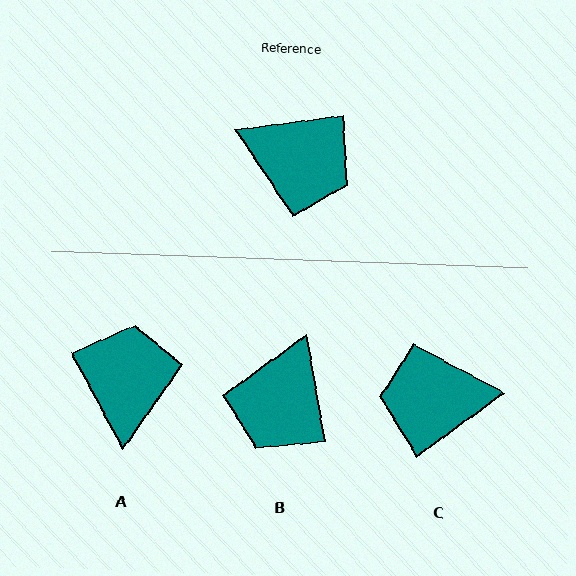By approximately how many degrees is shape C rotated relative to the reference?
Approximately 152 degrees clockwise.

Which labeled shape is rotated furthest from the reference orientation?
C, about 152 degrees away.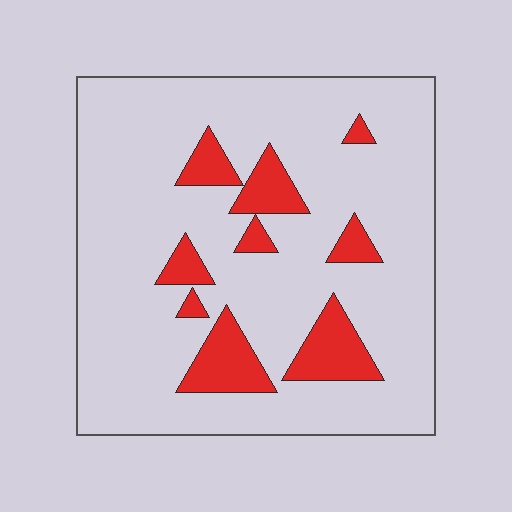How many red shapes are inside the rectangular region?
9.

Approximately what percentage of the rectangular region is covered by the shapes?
Approximately 15%.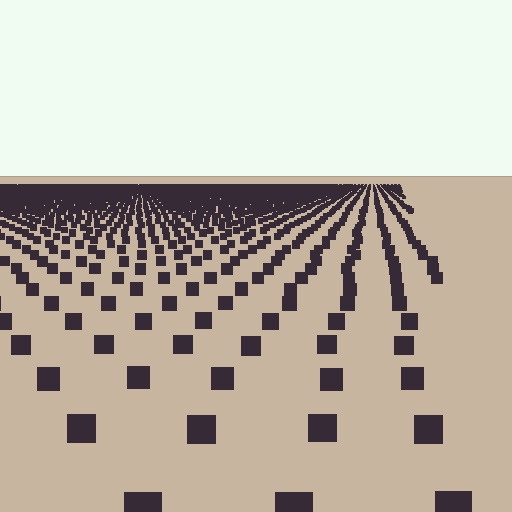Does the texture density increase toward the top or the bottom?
Density increases toward the top.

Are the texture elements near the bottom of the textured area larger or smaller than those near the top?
Larger. Near the bottom, elements are closer to the viewer and appear at a bigger on-screen size.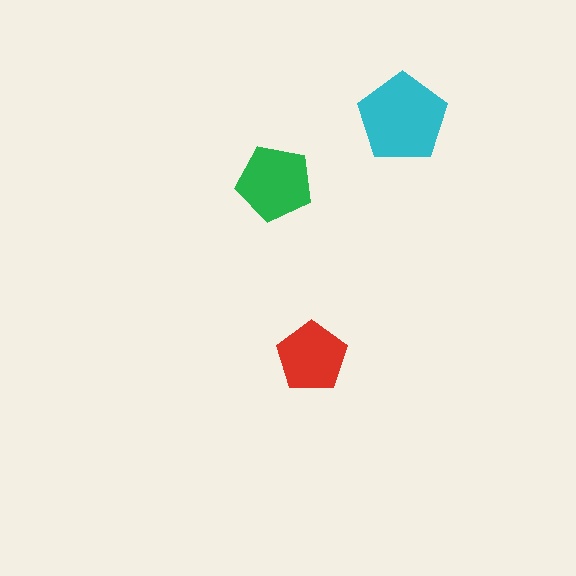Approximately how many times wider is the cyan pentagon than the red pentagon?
About 1.5 times wider.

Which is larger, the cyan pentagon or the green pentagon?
The cyan one.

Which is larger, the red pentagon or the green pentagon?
The green one.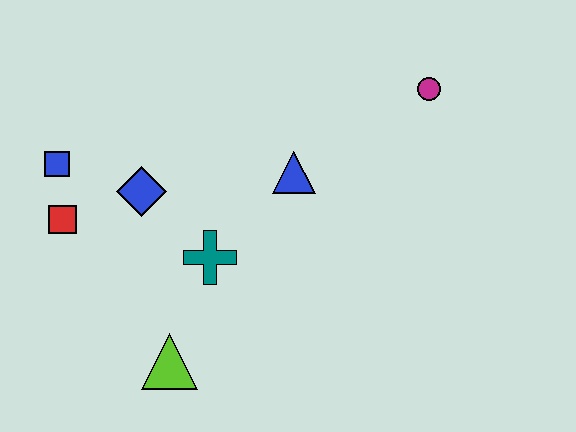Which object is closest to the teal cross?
The blue diamond is closest to the teal cross.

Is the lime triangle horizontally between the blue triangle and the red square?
Yes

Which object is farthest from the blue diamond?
The magenta circle is farthest from the blue diamond.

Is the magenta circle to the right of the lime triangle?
Yes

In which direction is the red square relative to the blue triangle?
The red square is to the left of the blue triangle.